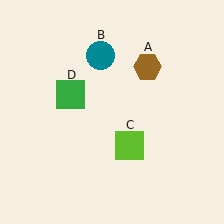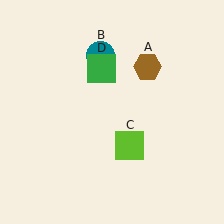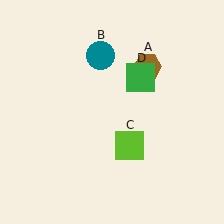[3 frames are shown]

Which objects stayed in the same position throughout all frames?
Brown hexagon (object A) and teal circle (object B) and lime square (object C) remained stationary.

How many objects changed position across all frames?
1 object changed position: green square (object D).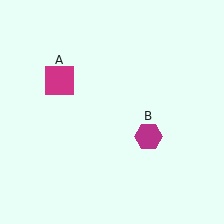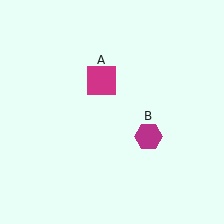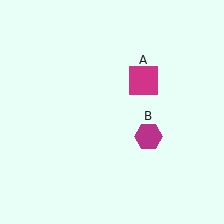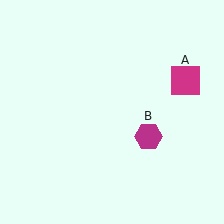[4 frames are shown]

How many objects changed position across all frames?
1 object changed position: magenta square (object A).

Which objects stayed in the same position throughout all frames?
Magenta hexagon (object B) remained stationary.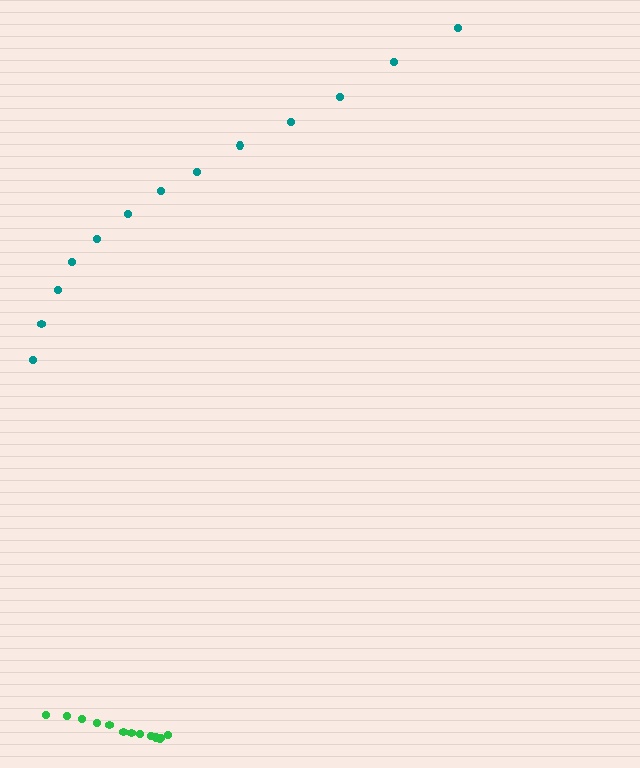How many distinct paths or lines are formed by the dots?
There are 2 distinct paths.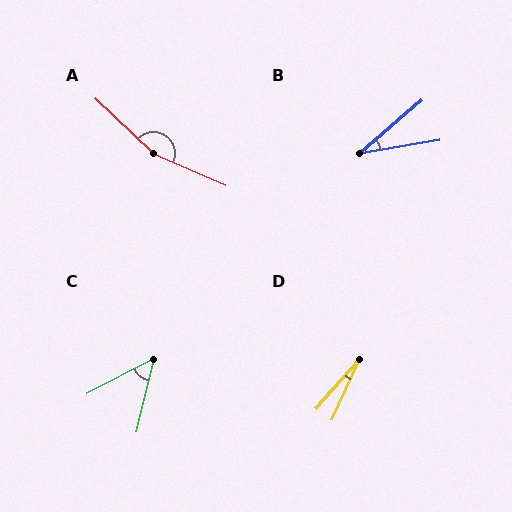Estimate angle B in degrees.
Approximately 31 degrees.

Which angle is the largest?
A, at approximately 160 degrees.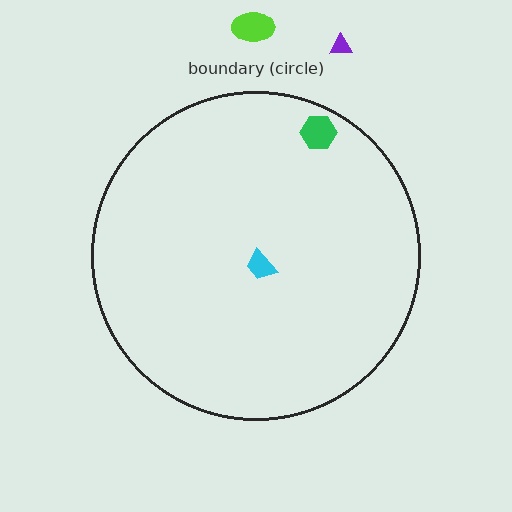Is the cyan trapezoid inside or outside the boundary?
Inside.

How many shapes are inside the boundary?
2 inside, 2 outside.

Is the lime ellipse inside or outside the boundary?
Outside.